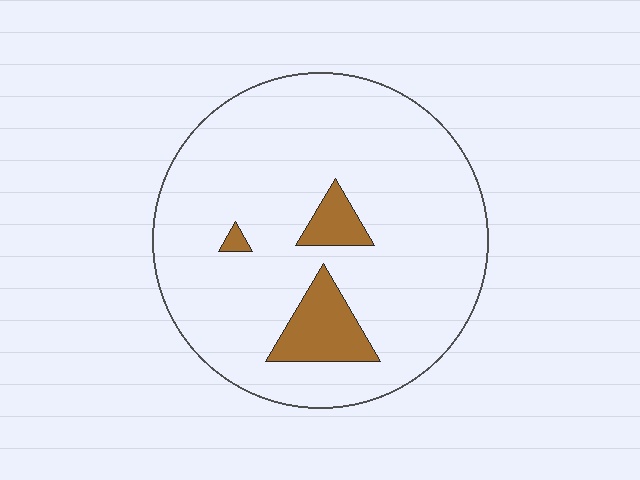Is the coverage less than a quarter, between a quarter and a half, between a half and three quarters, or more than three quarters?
Less than a quarter.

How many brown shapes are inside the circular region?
3.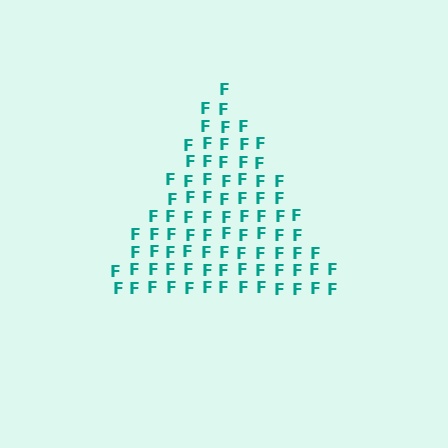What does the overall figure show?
The overall figure shows a triangle.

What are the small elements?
The small elements are letter F's.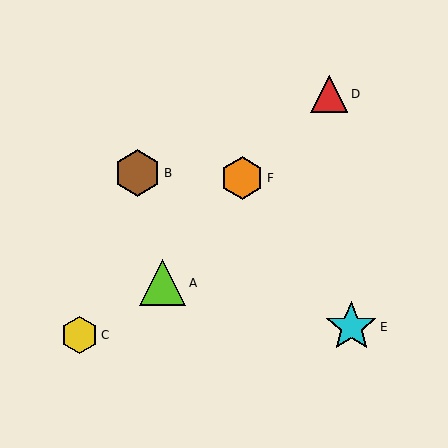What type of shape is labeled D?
Shape D is a red triangle.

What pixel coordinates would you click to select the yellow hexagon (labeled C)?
Click at (80, 335) to select the yellow hexagon C.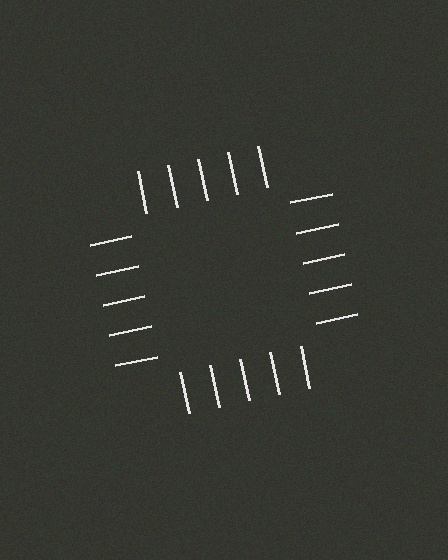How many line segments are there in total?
20 — 5 along each of the 4 edges.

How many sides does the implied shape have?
4 sides — the line-ends trace a square.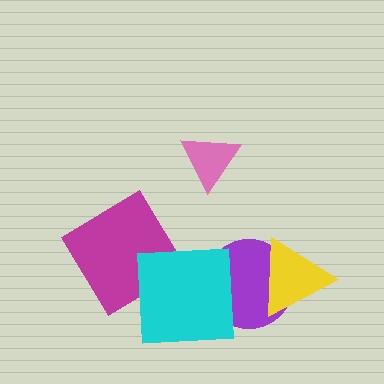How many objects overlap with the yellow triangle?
1 object overlaps with the yellow triangle.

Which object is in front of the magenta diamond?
The cyan square is in front of the magenta diamond.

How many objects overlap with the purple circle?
2 objects overlap with the purple circle.